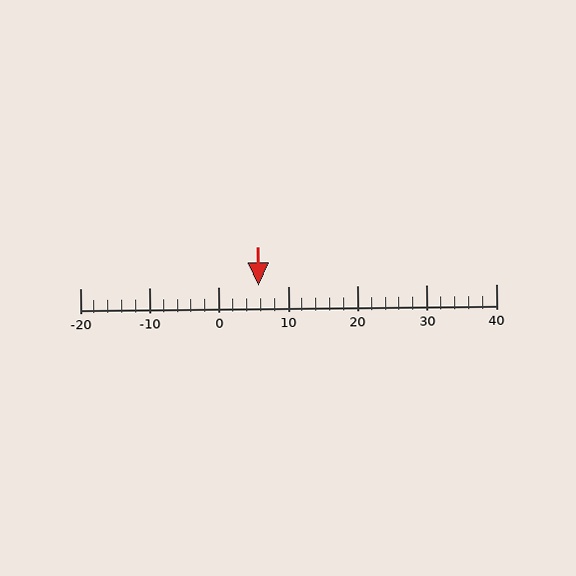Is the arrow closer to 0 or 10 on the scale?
The arrow is closer to 10.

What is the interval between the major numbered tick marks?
The major tick marks are spaced 10 units apart.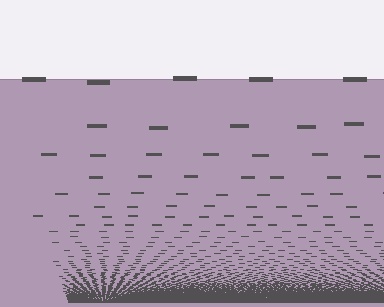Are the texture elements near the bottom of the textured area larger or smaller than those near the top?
Smaller. The gradient is inverted — elements near the bottom are smaller and denser.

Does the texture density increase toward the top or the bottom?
Density increases toward the bottom.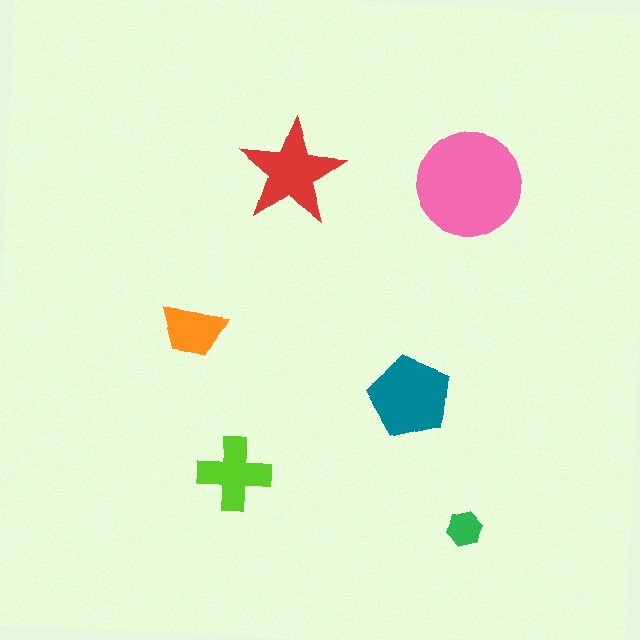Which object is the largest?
The pink circle.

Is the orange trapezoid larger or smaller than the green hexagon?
Larger.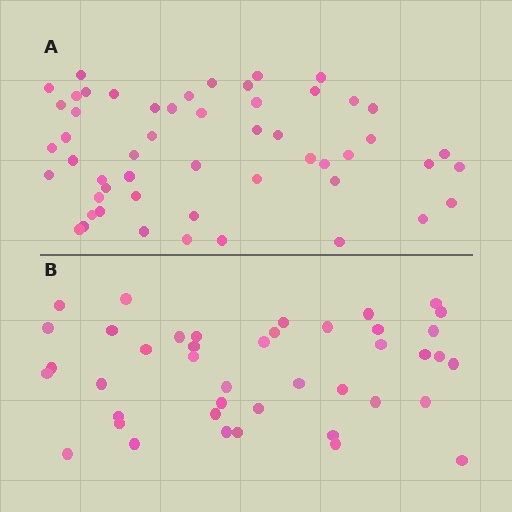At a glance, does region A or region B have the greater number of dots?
Region A (the top region) has more dots.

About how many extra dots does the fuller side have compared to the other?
Region A has roughly 12 or so more dots than region B.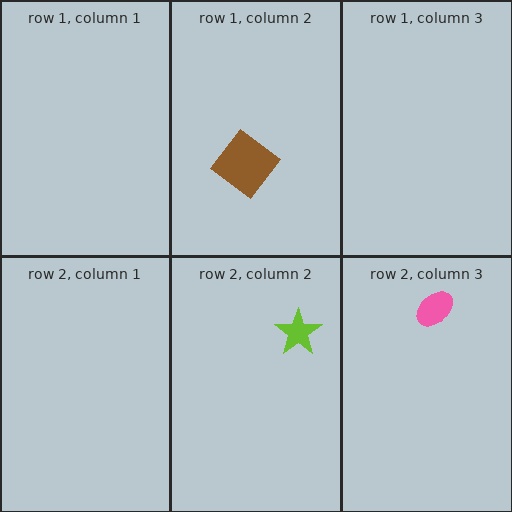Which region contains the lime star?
The row 2, column 2 region.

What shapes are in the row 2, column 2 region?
The lime star.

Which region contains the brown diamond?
The row 1, column 2 region.